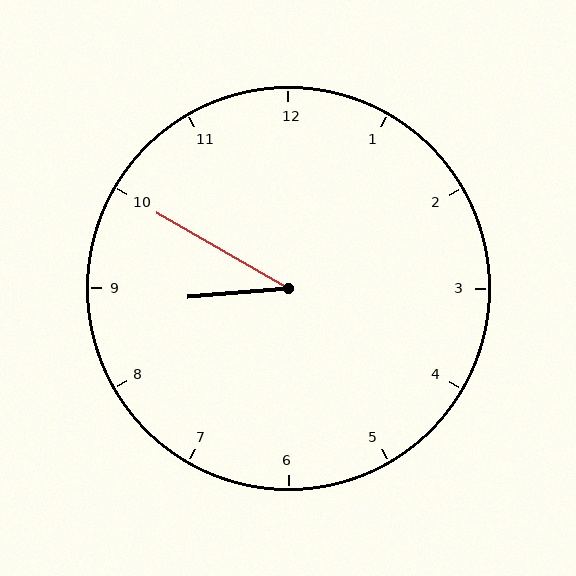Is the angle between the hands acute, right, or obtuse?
It is acute.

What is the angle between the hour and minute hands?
Approximately 35 degrees.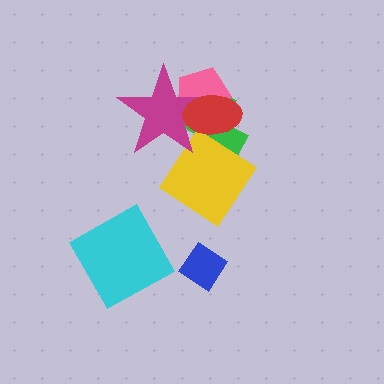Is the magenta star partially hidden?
Yes, it is partially covered by another shape.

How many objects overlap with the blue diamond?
0 objects overlap with the blue diamond.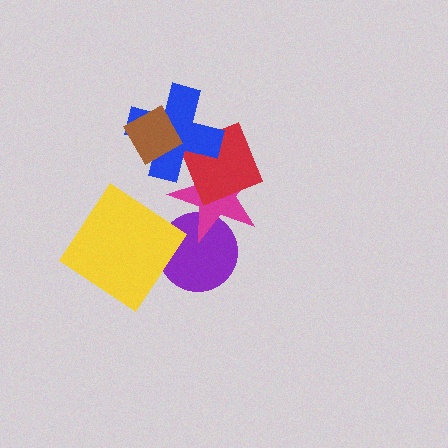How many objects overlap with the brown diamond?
1 object overlaps with the brown diamond.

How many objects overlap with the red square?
2 objects overlap with the red square.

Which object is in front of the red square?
The blue cross is in front of the red square.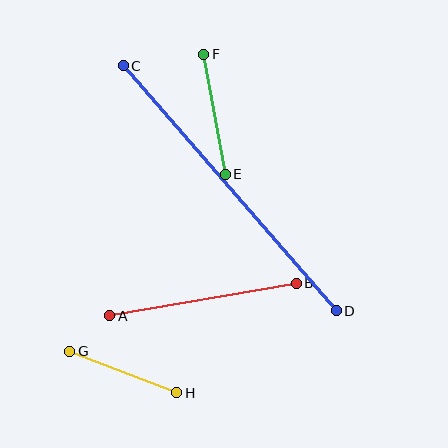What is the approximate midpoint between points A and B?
The midpoint is at approximately (203, 299) pixels.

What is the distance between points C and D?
The distance is approximately 325 pixels.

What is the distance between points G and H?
The distance is approximately 114 pixels.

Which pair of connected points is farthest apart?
Points C and D are farthest apart.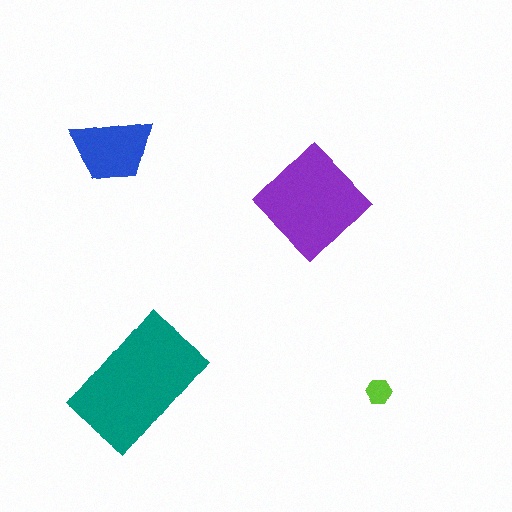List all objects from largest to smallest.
The teal rectangle, the purple diamond, the blue trapezoid, the lime hexagon.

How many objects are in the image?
There are 4 objects in the image.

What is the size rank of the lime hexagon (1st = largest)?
4th.